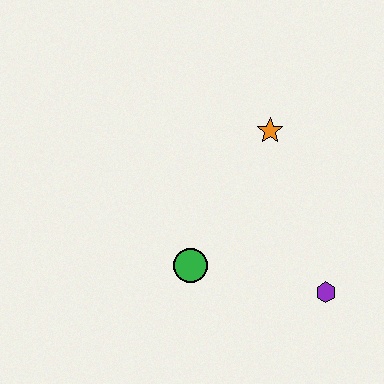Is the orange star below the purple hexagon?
No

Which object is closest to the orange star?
The green circle is closest to the orange star.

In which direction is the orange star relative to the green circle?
The orange star is above the green circle.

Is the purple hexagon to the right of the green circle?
Yes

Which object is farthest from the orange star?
The purple hexagon is farthest from the orange star.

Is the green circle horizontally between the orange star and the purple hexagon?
No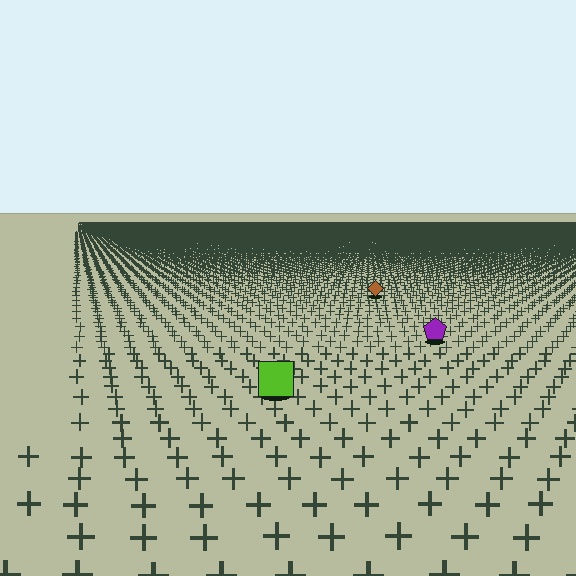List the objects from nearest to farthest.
From nearest to farthest: the lime square, the purple pentagon, the brown diamond.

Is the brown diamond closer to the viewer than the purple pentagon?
No. The purple pentagon is closer — you can tell from the texture gradient: the ground texture is coarser near it.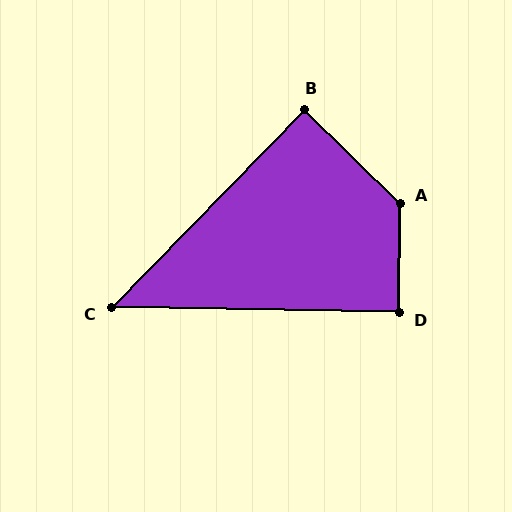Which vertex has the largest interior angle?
A, at approximately 133 degrees.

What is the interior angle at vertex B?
Approximately 90 degrees (approximately right).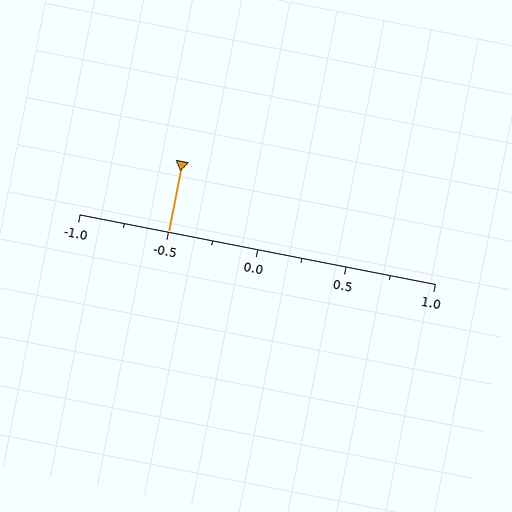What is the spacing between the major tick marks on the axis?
The major ticks are spaced 0.5 apart.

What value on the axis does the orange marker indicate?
The marker indicates approximately -0.5.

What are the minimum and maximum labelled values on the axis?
The axis runs from -1.0 to 1.0.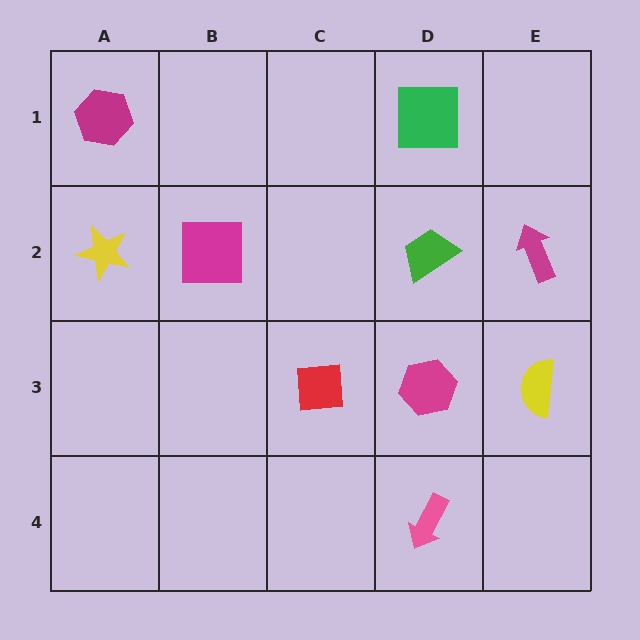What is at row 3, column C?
A red square.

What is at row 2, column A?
A yellow star.